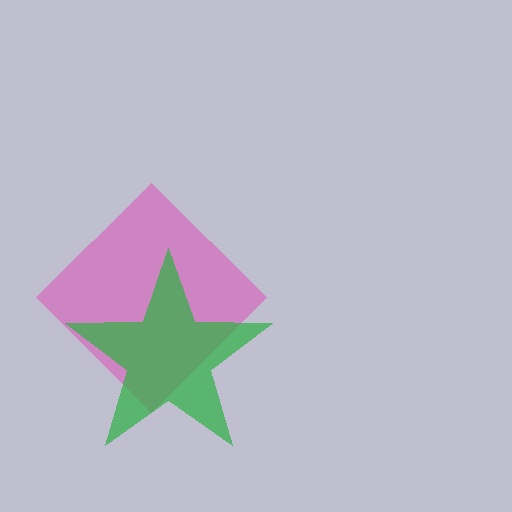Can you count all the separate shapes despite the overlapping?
Yes, there are 2 separate shapes.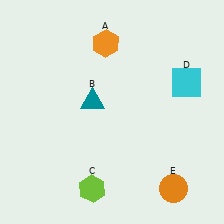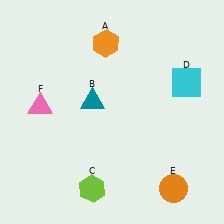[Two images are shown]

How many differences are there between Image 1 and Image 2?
There is 1 difference between the two images.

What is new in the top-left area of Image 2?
A pink triangle (F) was added in the top-left area of Image 2.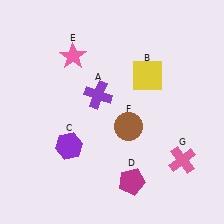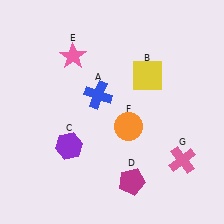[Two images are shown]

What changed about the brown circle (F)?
In Image 1, F is brown. In Image 2, it changed to orange.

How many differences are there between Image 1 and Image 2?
There are 2 differences between the two images.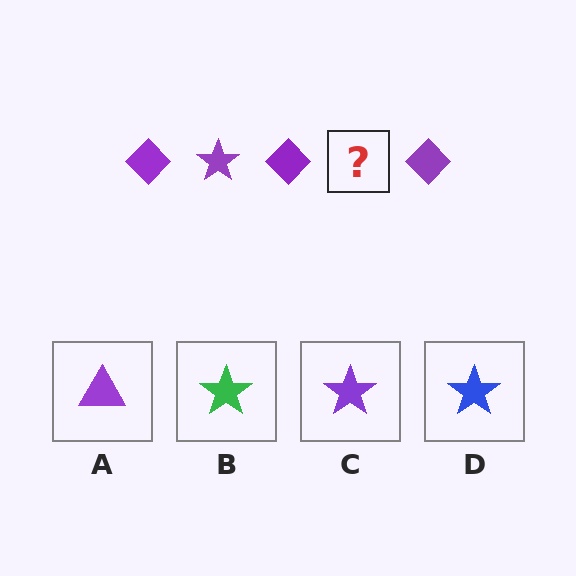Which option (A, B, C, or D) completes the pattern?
C.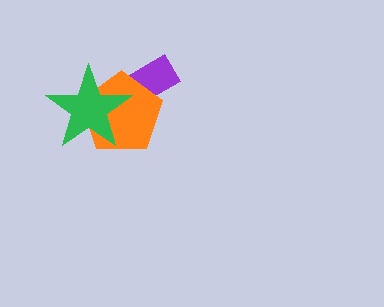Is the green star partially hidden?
No, no other shape covers it.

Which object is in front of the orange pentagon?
The green star is in front of the orange pentagon.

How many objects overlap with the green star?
1 object overlaps with the green star.